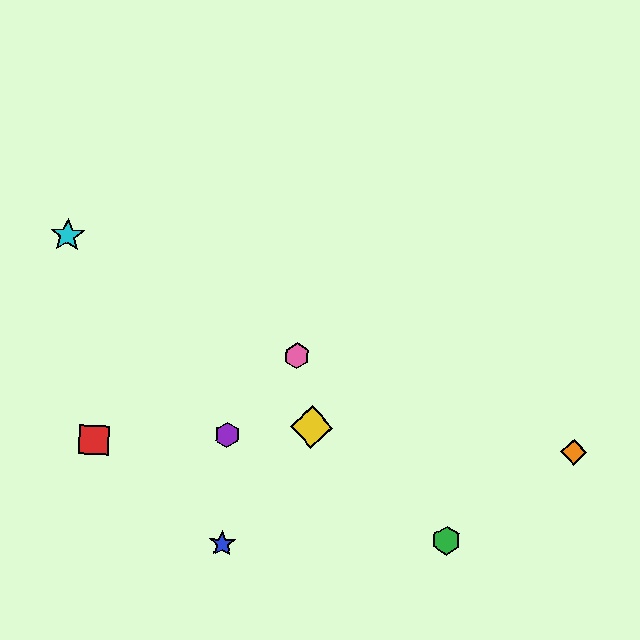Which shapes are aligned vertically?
The blue star, the purple hexagon are aligned vertically.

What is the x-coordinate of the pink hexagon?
The pink hexagon is at x≈297.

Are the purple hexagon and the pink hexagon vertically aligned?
No, the purple hexagon is at x≈227 and the pink hexagon is at x≈297.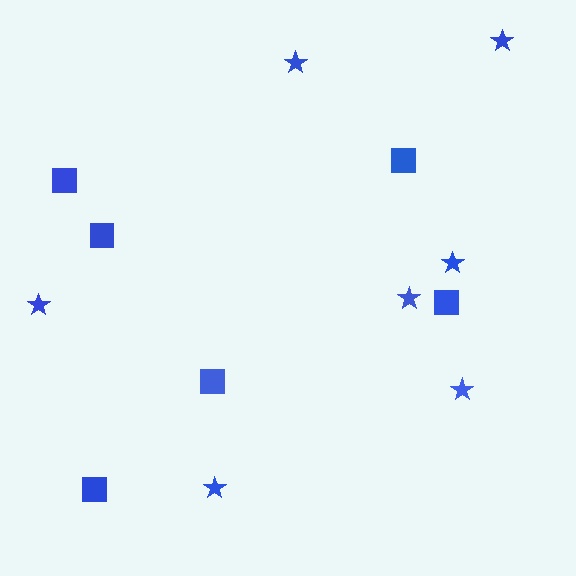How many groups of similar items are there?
There are 2 groups: one group of squares (6) and one group of stars (7).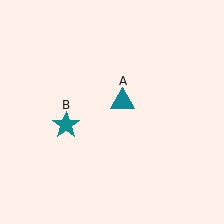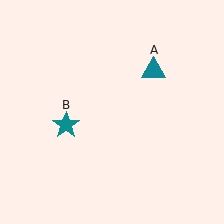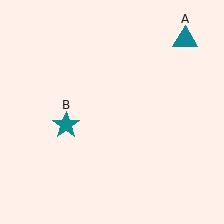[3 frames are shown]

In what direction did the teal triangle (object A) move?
The teal triangle (object A) moved up and to the right.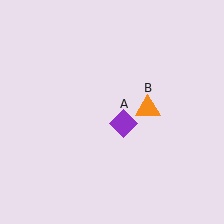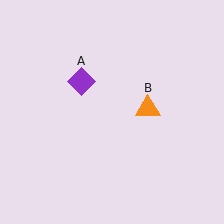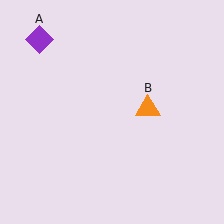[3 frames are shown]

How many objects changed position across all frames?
1 object changed position: purple diamond (object A).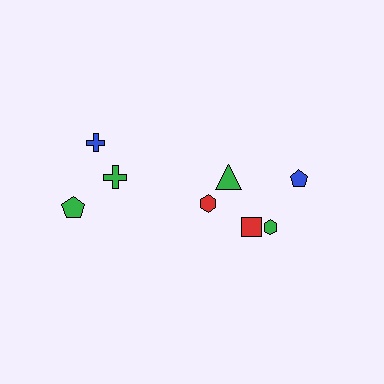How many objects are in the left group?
There are 3 objects.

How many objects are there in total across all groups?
There are 8 objects.